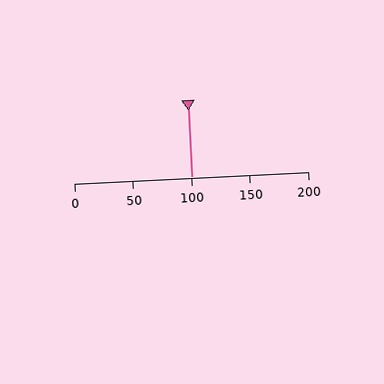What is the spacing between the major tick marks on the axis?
The major ticks are spaced 50 apart.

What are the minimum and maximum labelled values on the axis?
The axis runs from 0 to 200.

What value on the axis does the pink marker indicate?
The marker indicates approximately 100.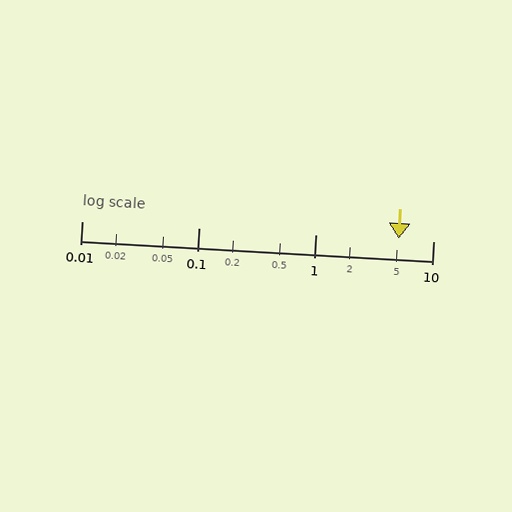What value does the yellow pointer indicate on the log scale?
The pointer indicates approximately 5.1.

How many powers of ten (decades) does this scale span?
The scale spans 3 decades, from 0.01 to 10.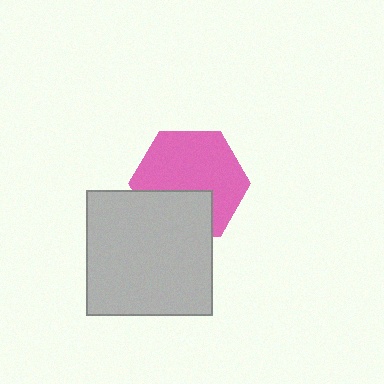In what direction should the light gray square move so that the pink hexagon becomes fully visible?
The light gray square should move down. That is the shortest direction to clear the overlap and leave the pink hexagon fully visible.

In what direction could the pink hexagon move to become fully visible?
The pink hexagon could move up. That would shift it out from behind the light gray square entirely.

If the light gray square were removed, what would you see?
You would see the complete pink hexagon.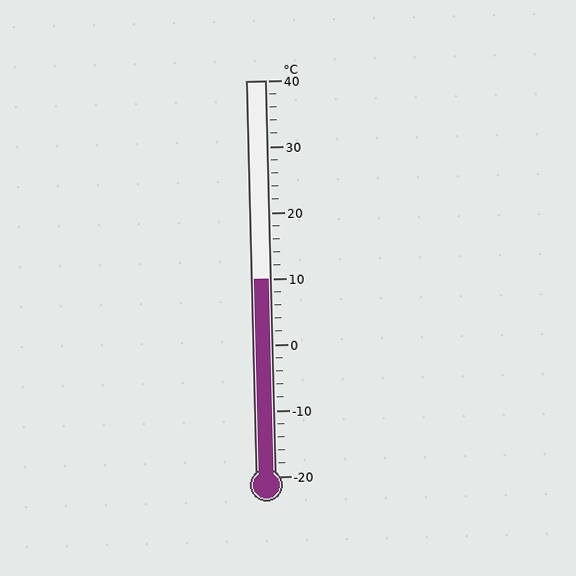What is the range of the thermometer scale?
The thermometer scale ranges from -20°C to 40°C.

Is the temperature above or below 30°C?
The temperature is below 30°C.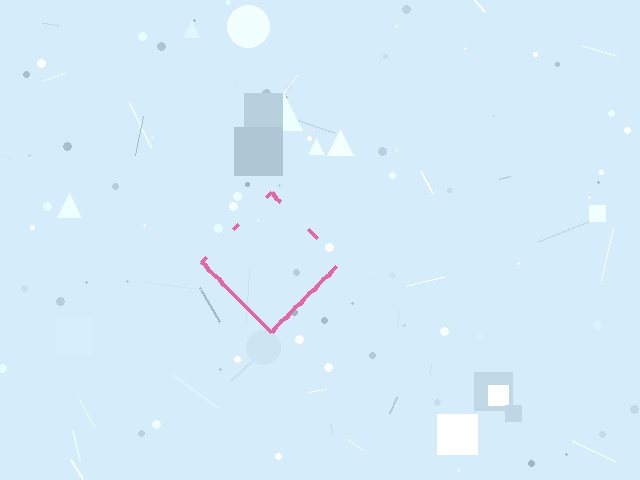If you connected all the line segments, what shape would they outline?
They would outline a diamond.